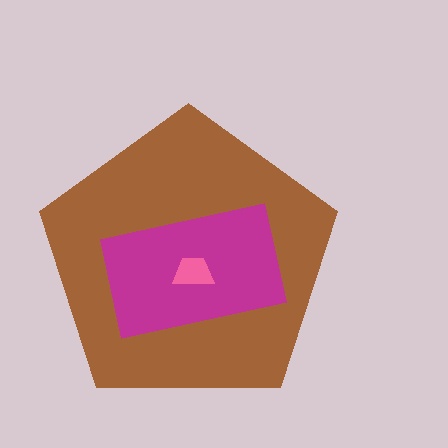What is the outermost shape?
The brown pentagon.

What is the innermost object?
The pink trapezoid.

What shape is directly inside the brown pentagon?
The magenta rectangle.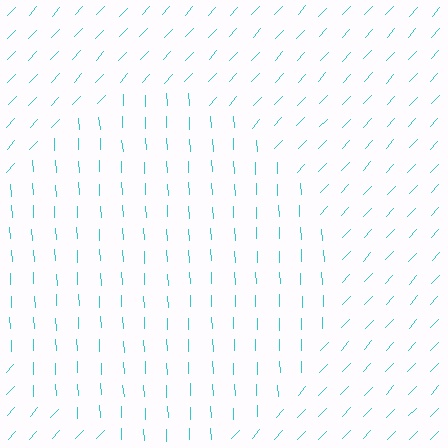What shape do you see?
I see a circle.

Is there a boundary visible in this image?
Yes, there is a texture boundary formed by a change in line orientation.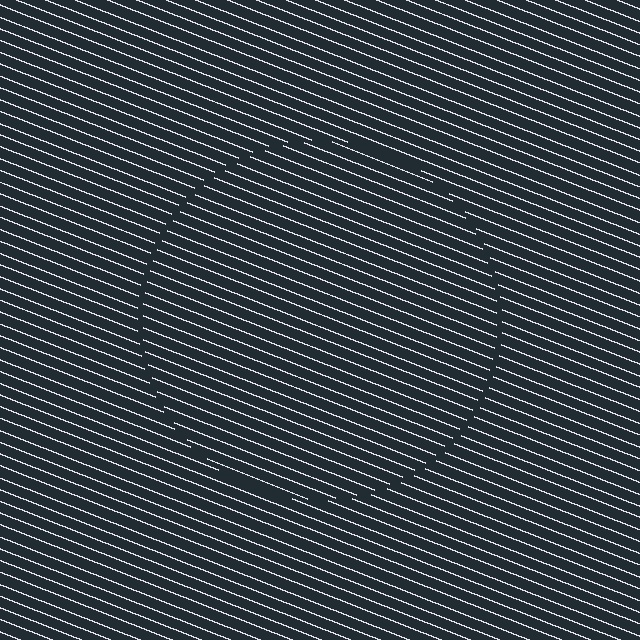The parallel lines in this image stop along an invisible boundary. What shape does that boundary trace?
An illusory circle. The interior of the shape contains the same grating, shifted by half a period — the contour is defined by the phase discontinuity where line-ends from the inner and outer gratings abut.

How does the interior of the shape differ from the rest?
The interior of the shape contains the same grating, shifted by half a period — the contour is defined by the phase discontinuity where line-ends from the inner and outer gratings abut.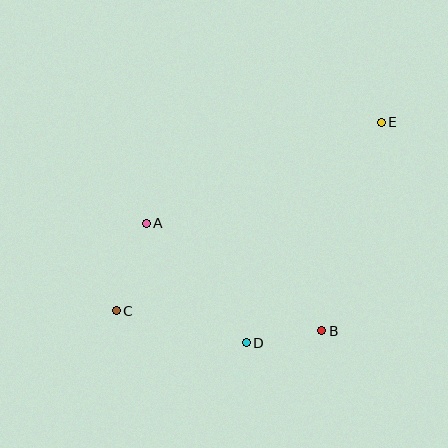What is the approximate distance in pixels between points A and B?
The distance between A and B is approximately 206 pixels.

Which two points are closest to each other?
Points B and D are closest to each other.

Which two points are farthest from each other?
Points C and E are farthest from each other.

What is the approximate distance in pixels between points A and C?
The distance between A and C is approximately 92 pixels.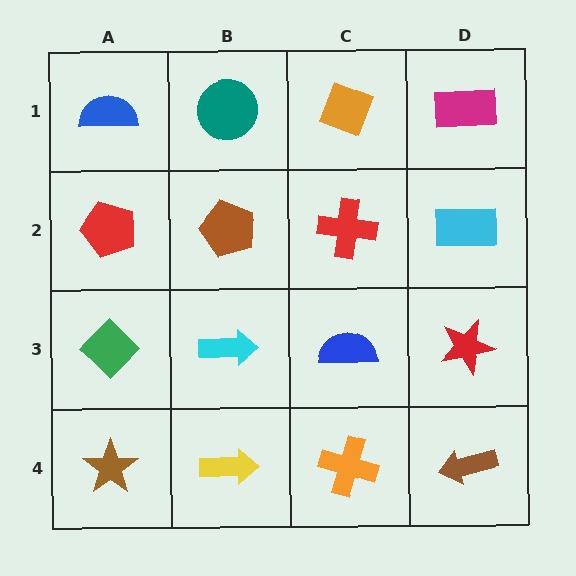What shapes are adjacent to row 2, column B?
A teal circle (row 1, column B), a cyan arrow (row 3, column B), a red pentagon (row 2, column A), a red cross (row 2, column C).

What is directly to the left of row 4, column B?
A brown star.